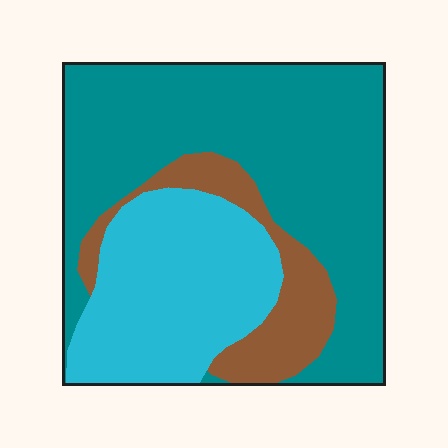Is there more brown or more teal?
Teal.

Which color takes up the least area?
Brown, at roughly 15%.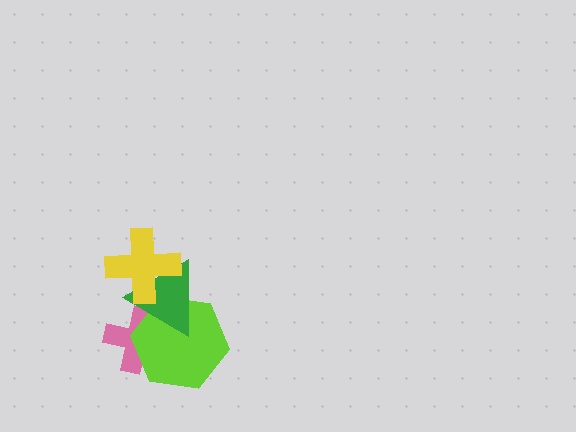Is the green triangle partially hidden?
Yes, it is partially covered by another shape.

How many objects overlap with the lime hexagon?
2 objects overlap with the lime hexagon.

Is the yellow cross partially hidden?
No, no other shape covers it.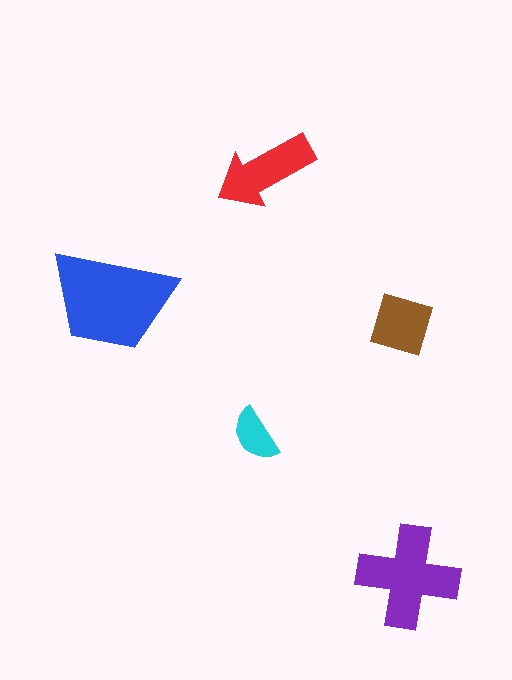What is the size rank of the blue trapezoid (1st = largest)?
1st.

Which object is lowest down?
The purple cross is bottommost.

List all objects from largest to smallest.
The blue trapezoid, the purple cross, the red arrow, the brown square, the cyan semicircle.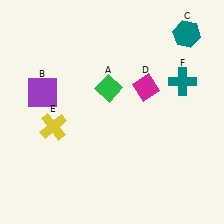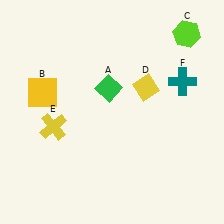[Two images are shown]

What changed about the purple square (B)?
In Image 1, B is purple. In Image 2, it changed to yellow.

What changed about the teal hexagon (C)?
In Image 1, C is teal. In Image 2, it changed to lime.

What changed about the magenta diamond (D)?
In Image 1, D is magenta. In Image 2, it changed to yellow.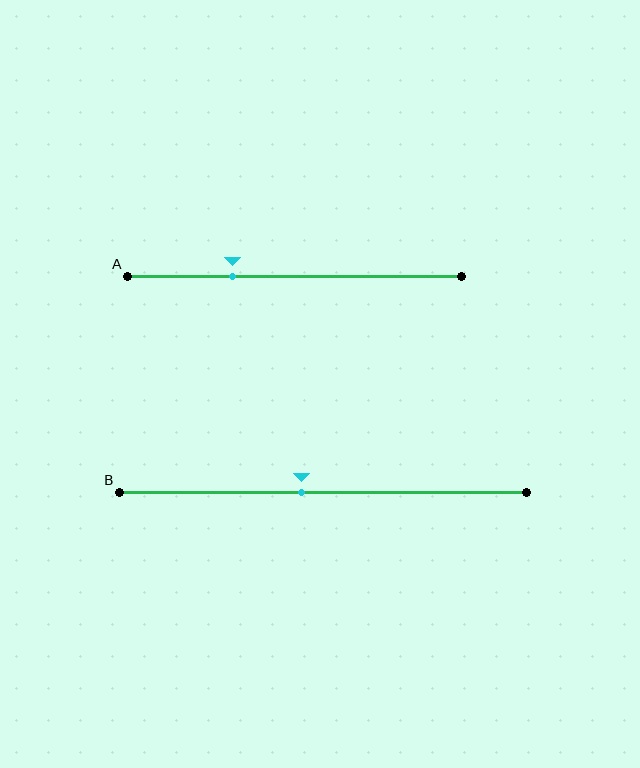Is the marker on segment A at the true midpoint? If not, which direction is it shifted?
No, the marker on segment A is shifted to the left by about 18% of the segment length.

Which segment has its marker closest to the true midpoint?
Segment B has its marker closest to the true midpoint.